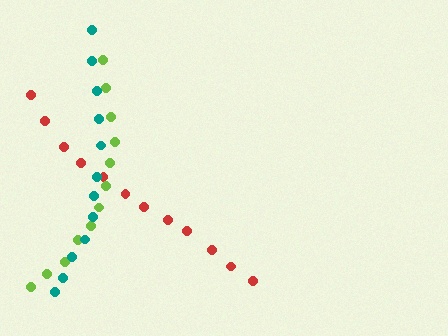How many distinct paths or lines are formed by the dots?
There are 3 distinct paths.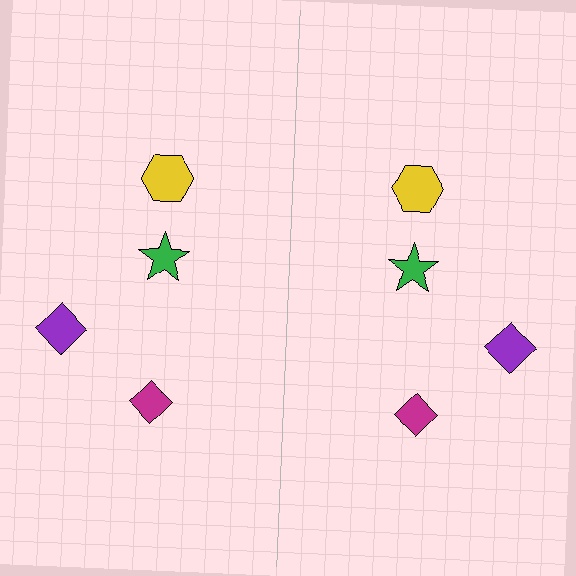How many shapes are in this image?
There are 8 shapes in this image.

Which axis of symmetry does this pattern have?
The pattern has a vertical axis of symmetry running through the center of the image.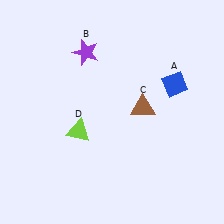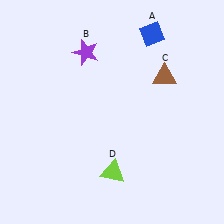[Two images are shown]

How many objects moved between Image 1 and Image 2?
3 objects moved between the two images.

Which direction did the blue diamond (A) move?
The blue diamond (A) moved up.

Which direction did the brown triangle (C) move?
The brown triangle (C) moved up.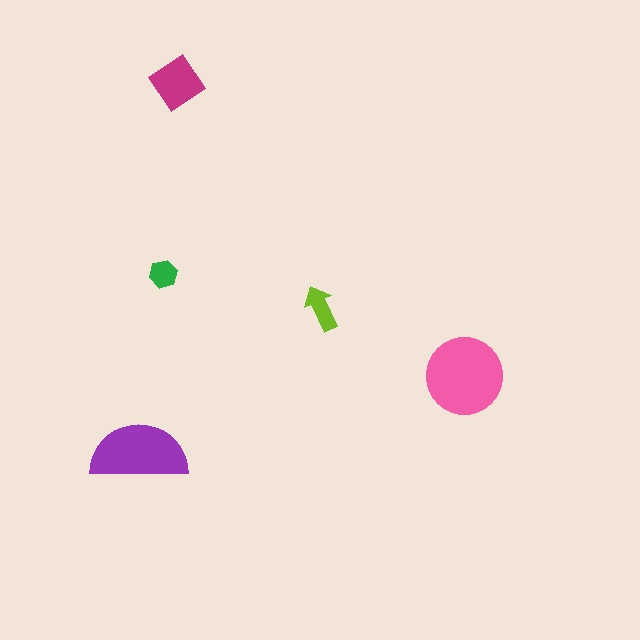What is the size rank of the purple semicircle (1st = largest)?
2nd.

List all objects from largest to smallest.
The pink circle, the purple semicircle, the magenta diamond, the lime arrow, the green hexagon.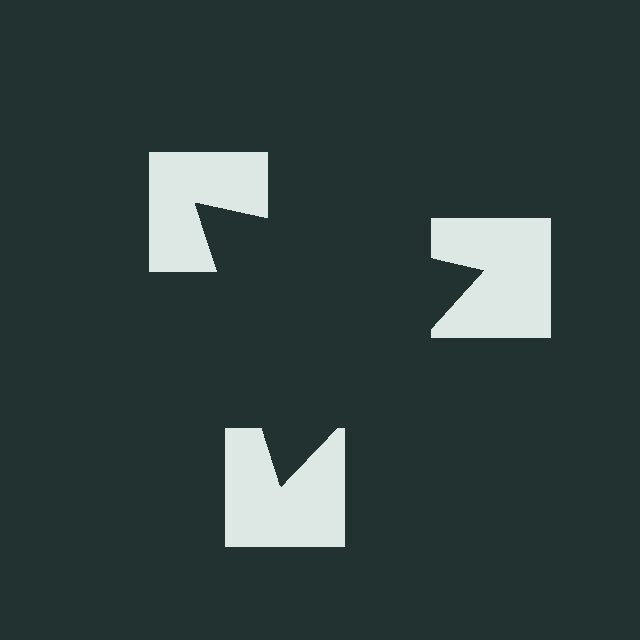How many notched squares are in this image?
There are 3 — one at each vertex of the illusory triangle.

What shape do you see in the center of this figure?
An illusory triangle — its edges are inferred from the aligned wedge cuts in the notched squares, not physically drawn.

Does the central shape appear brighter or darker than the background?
It typically appears slightly darker than the background, even though no actual brightness change is drawn.